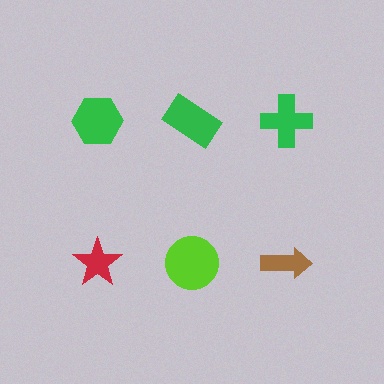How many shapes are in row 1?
3 shapes.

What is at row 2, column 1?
A red star.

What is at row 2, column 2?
A lime circle.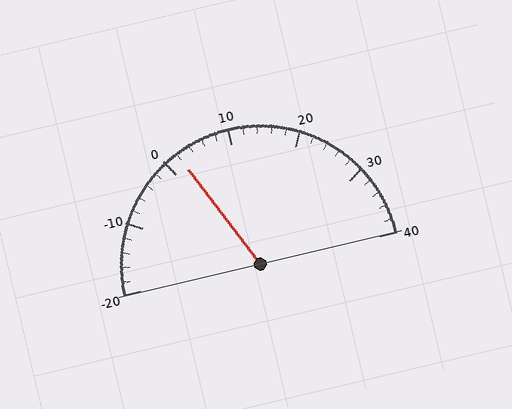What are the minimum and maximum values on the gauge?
The gauge ranges from -20 to 40.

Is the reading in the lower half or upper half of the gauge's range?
The reading is in the lower half of the range (-20 to 40).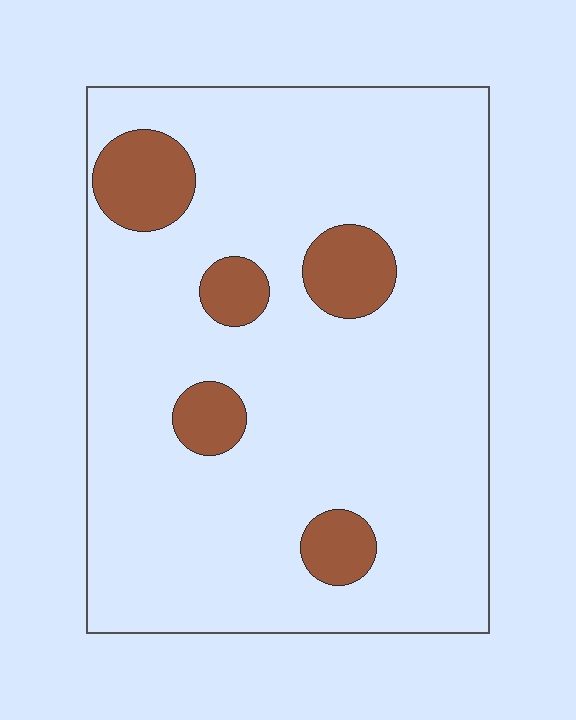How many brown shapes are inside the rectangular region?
5.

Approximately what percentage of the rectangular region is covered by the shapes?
Approximately 15%.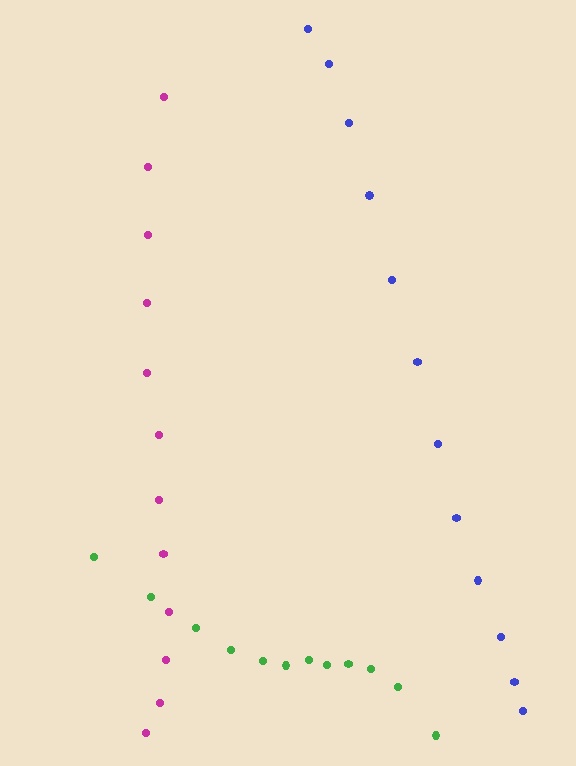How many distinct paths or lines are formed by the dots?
There are 3 distinct paths.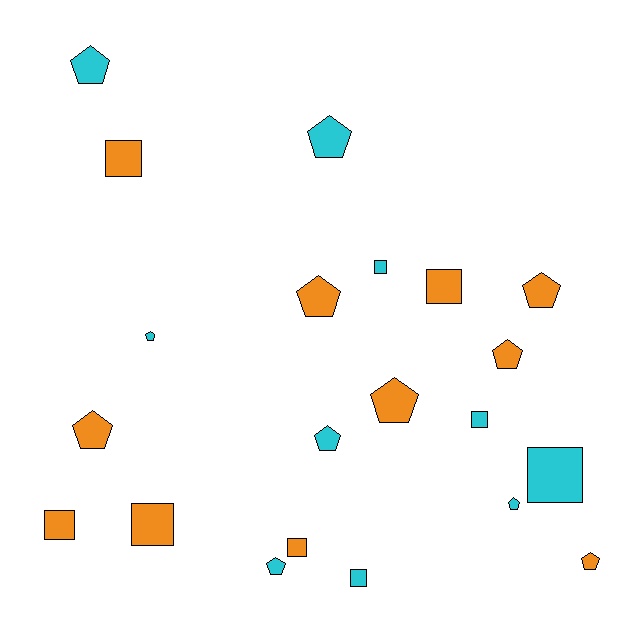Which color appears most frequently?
Orange, with 11 objects.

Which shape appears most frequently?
Pentagon, with 12 objects.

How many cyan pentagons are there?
There are 6 cyan pentagons.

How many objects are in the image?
There are 21 objects.